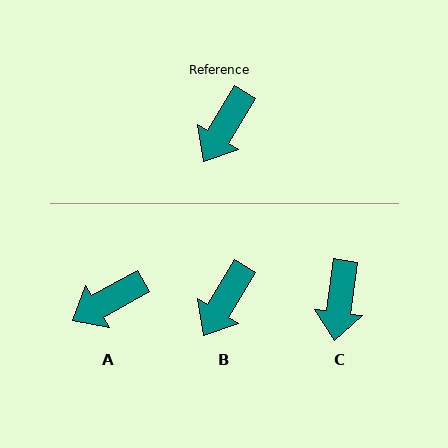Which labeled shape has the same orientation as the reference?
B.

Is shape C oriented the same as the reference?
No, it is off by about 23 degrees.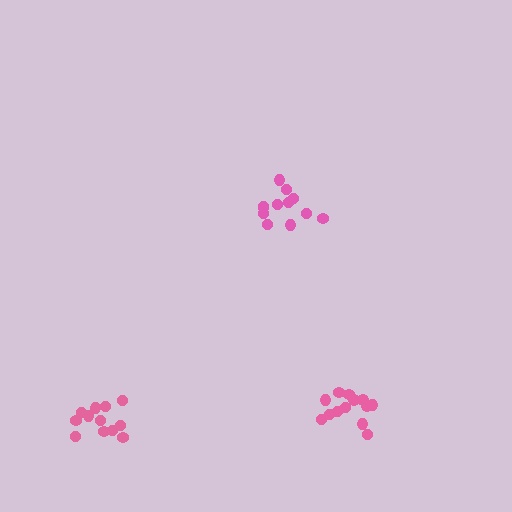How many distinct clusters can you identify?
There are 3 distinct clusters.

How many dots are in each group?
Group 1: 13 dots, Group 2: 12 dots, Group 3: 12 dots (37 total).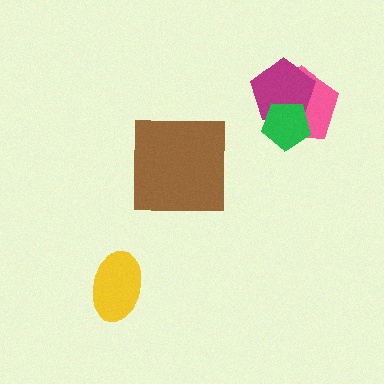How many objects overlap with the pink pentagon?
2 objects overlap with the pink pentagon.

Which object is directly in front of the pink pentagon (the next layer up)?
The magenta pentagon is directly in front of the pink pentagon.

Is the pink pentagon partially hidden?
Yes, it is partially covered by another shape.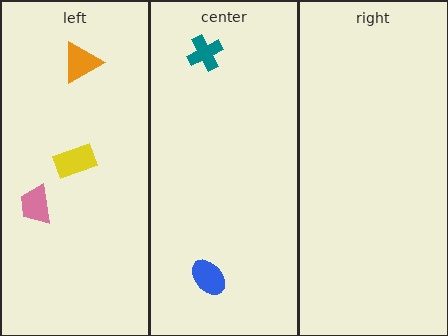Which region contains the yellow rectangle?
The left region.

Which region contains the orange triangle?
The left region.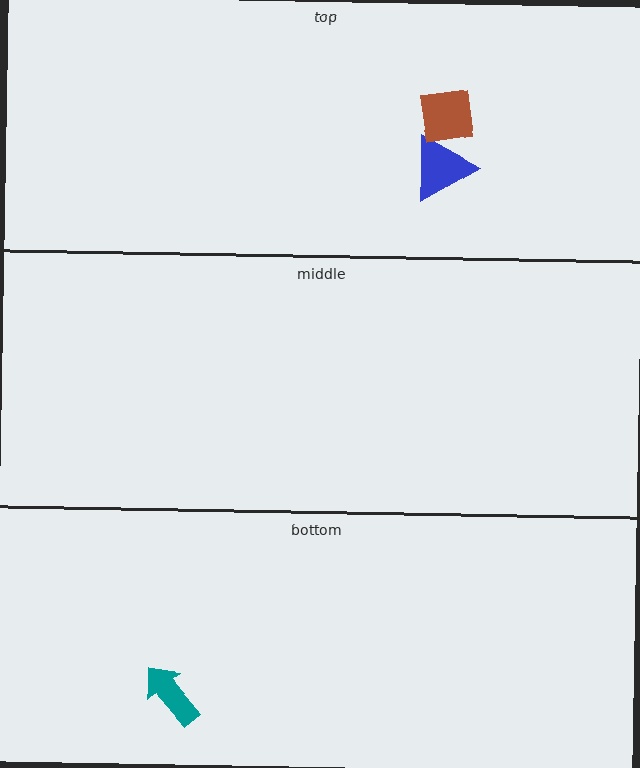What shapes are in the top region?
The blue triangle, the brown square.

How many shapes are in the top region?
2.